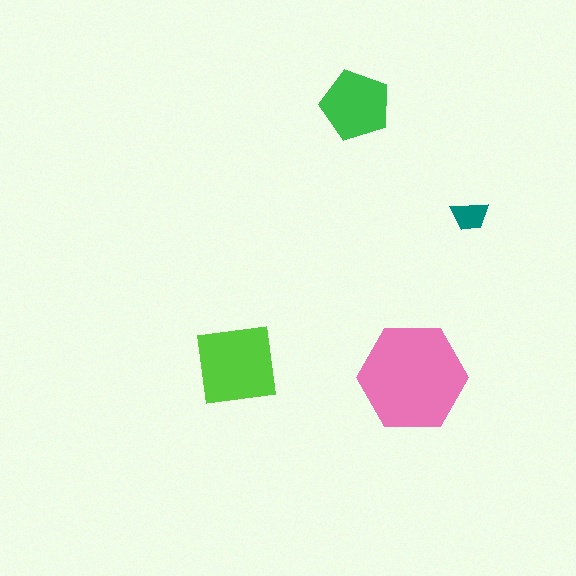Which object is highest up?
The green pentagon is topmost.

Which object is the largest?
The pink hexagon.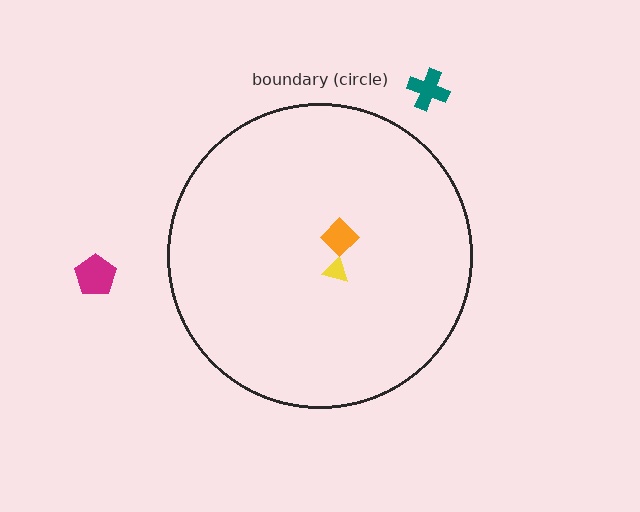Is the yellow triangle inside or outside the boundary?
Inside.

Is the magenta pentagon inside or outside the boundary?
Outside.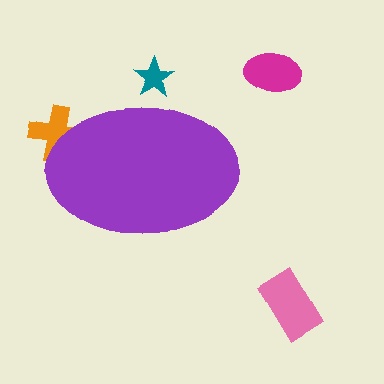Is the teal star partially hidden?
Yes, the teal star is partially hidden behind the purple ellipse.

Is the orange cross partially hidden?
Yes, the orange cross is partially hidden behind the purple ellipse.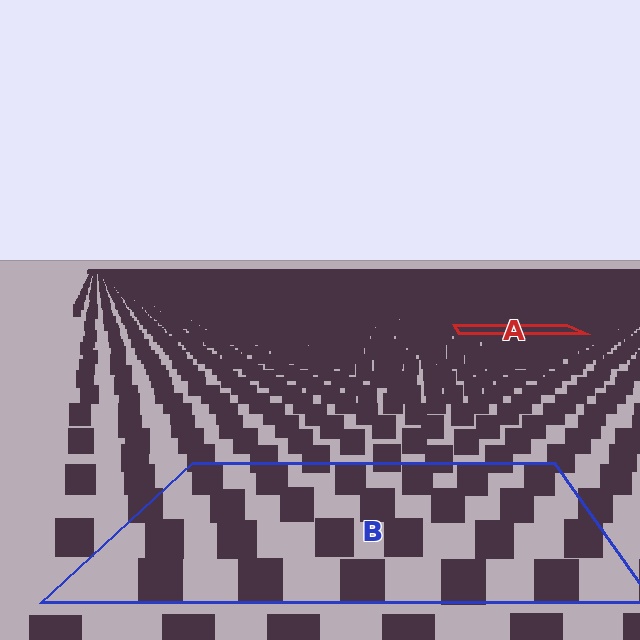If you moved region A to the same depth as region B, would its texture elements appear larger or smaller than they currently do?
They would appear larger. At a closer depth, the same texture elements are projected at a bigger on-screen size.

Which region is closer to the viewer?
Region B is closer. The texture elements there are larger and more spread out.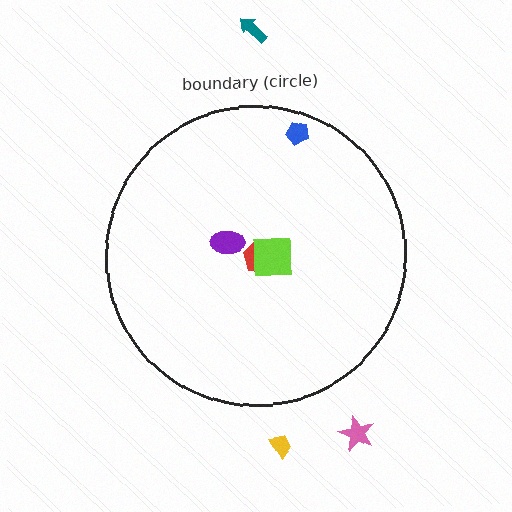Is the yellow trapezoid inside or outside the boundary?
Outside.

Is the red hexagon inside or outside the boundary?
Inside.